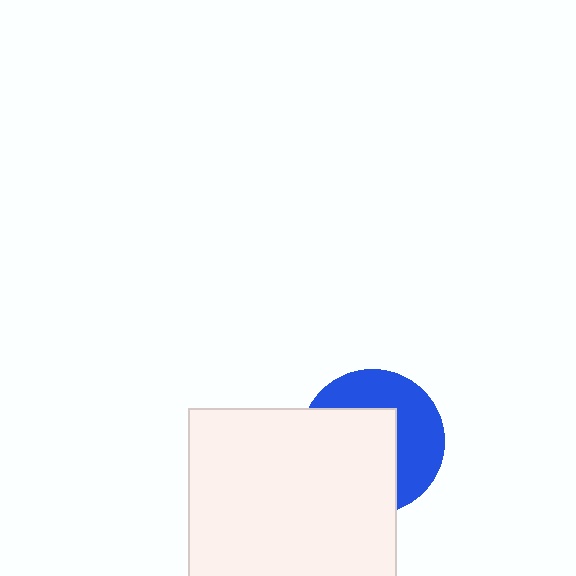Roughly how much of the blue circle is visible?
A small part of it is visible (roughly 45%).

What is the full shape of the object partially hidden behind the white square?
The partially hidden object is a blue circle.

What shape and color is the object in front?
The object in front is a white square.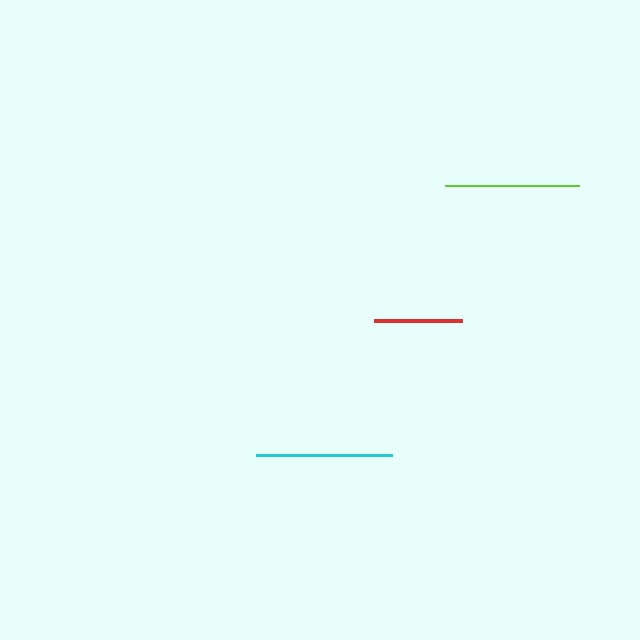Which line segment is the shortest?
The red line is the shortest at approximately 88 pixels.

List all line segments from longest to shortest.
From longest to shortest: cyan, lime, red.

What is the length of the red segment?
The red segment is approximately 88 pixels long.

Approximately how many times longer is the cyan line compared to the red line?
The cyan line is approximately 1.5 times the length of the red line.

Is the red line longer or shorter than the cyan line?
The cyan line is longer than the red line.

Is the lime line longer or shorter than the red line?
The lime line is longer than the red line.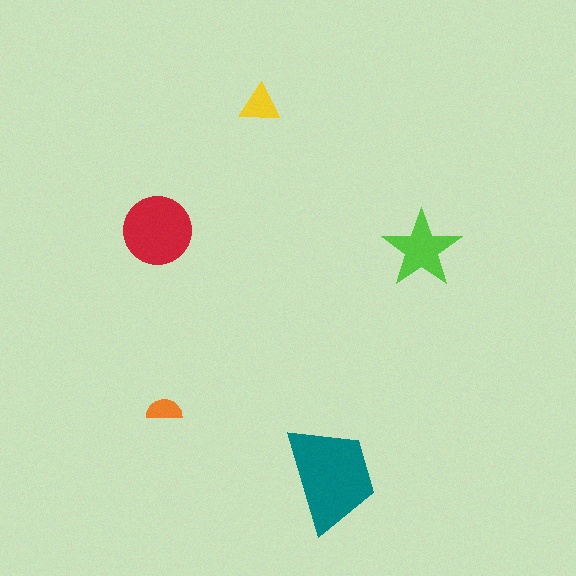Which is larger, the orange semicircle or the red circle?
The red circle.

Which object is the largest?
The teal trapezoid.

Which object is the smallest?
The orange semicircle.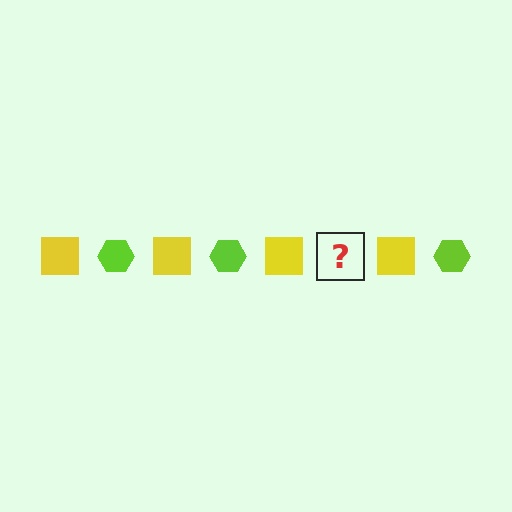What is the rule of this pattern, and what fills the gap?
The rule is that the pattern alternates between yellow square and lime hexagon. The gap should be filled with a lime hexagon.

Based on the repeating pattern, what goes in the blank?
The blank should be a lime hexagon.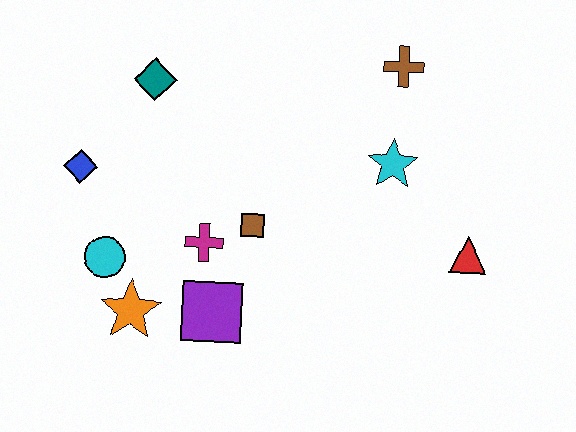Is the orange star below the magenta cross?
Yes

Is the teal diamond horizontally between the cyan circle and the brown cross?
Yes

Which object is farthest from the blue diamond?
The red triangle is farthest from the blue diamond.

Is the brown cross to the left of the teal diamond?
No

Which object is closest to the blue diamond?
The cyan circle is closest to the blue diamond.